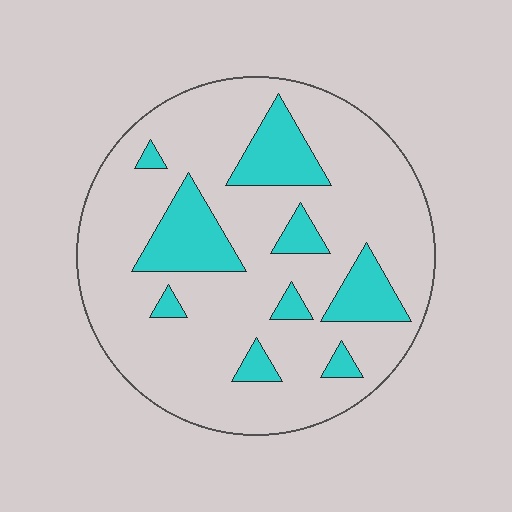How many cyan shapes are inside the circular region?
9.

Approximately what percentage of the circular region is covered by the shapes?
Approximately 20%.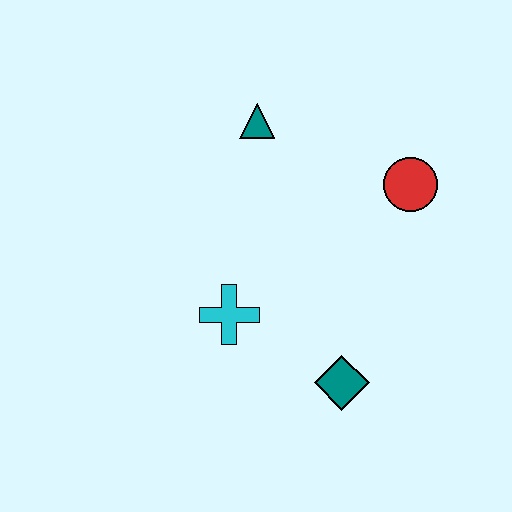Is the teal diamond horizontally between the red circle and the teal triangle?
Yes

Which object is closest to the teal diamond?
The cyan cross is closest to the teal diamond.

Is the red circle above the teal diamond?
Yes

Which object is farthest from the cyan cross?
The red circle is farthest from the cyan cross.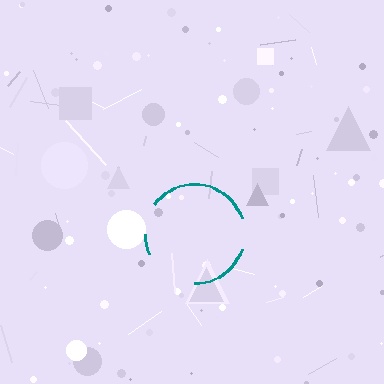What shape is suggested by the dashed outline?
The dashed outline suggests a circle.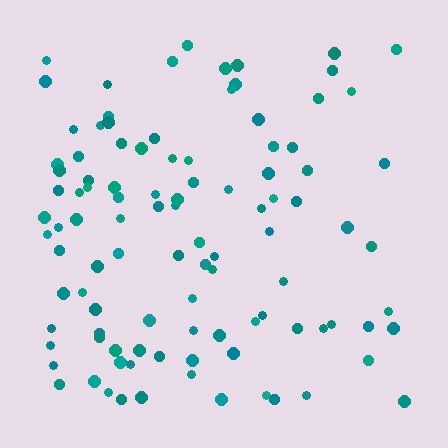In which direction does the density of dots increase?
From right to left, with the left side densest.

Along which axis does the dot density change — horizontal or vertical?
Horizontal.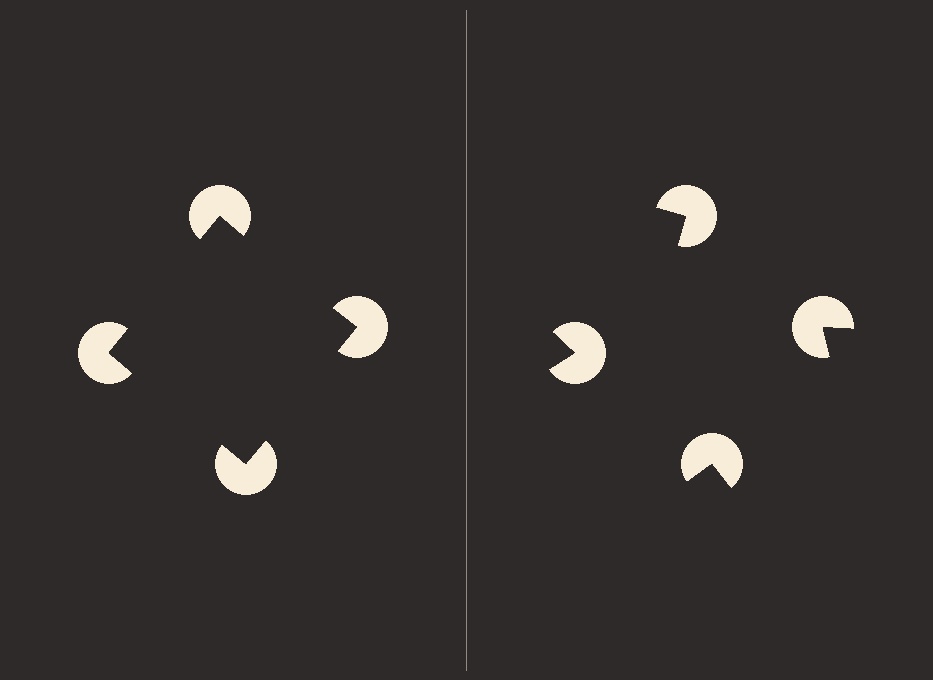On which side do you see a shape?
An illusory square appears on the left side. On the right side the wedge cuts are rotated, so no coherent shape forms.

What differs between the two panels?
The pac-man discs are positioned identically on both sides; only the wedge orientations differ. On the left they align to a square; on the right they are misaligned.